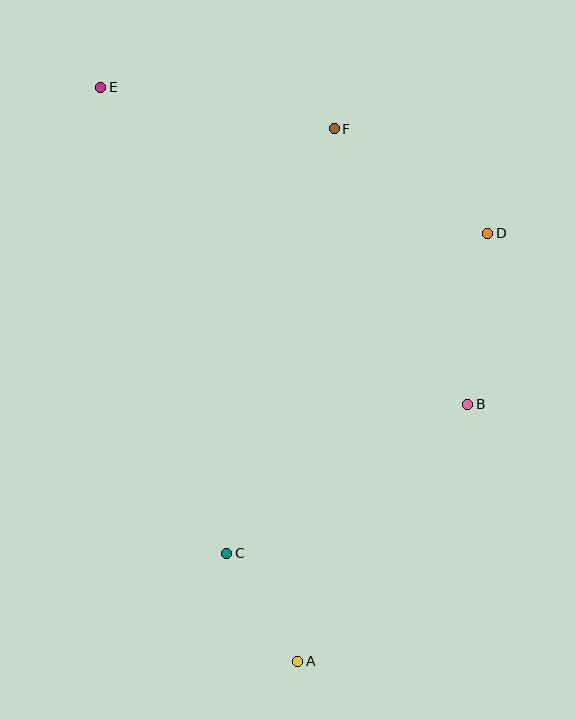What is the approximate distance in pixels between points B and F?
The distance between B and F is approximately 306 pixels.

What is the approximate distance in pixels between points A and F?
The distance between A and F is approximately 533 pixels.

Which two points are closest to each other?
Points A and C are closest to each other.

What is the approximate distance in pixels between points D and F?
The distance between D and F is approximately 186 pixels.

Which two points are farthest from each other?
Points A and E are farthest from each other.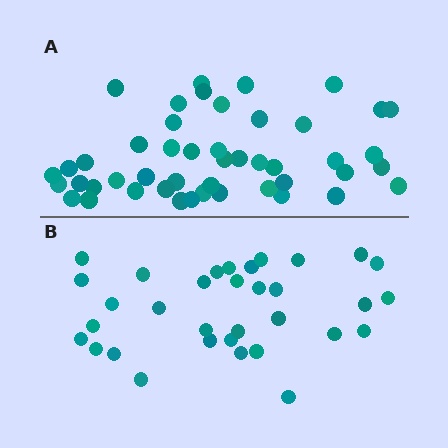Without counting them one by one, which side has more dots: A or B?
Region A (the top region) has more dots.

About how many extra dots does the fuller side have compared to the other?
Region A has approximately 15 more dots than region B.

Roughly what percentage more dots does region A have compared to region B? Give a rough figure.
About 40% more.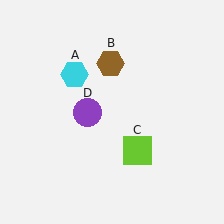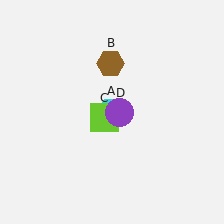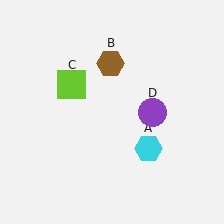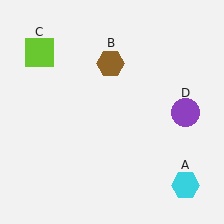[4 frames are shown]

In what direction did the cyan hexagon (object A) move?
The cyan hexagon (object A) moved down and to the right.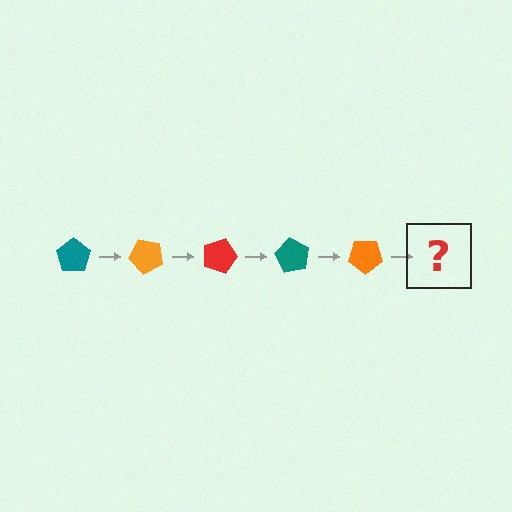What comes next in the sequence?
The next element should be a red pentagon, rotated 225 degrees from the start.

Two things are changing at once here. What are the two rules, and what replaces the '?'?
The two rules are that it rotates 45 degrees each step and the color cycles through teal, orange, and red. The '?' should be a red pentagon, rotated 225 degrees from the start.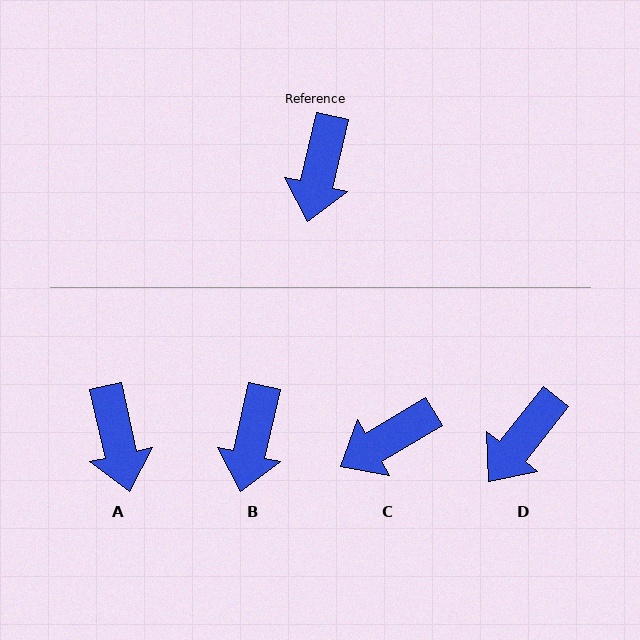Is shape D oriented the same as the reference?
No, it is off by about 25 degrees.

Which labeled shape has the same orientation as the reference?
B.